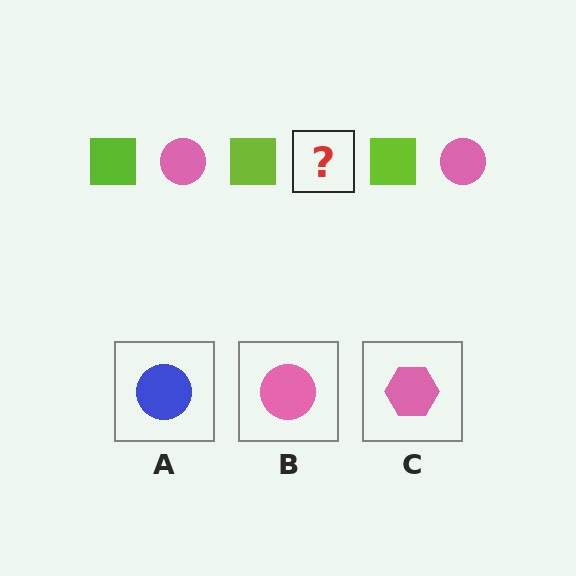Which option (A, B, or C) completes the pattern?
B.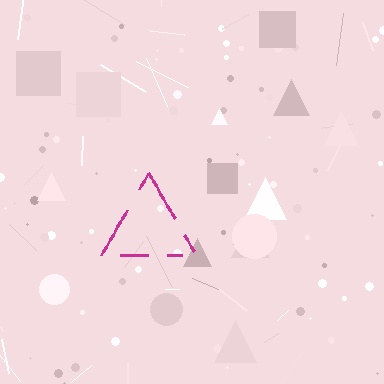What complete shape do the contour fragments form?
The contour fragments form a triangle.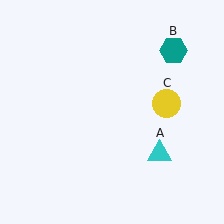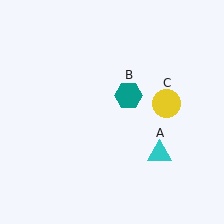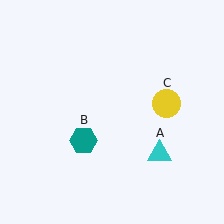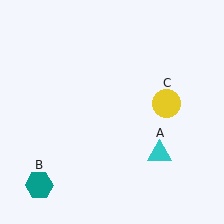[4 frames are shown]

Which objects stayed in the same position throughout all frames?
Cyan triangle (object A) and yellow circle (object C) remained stationary.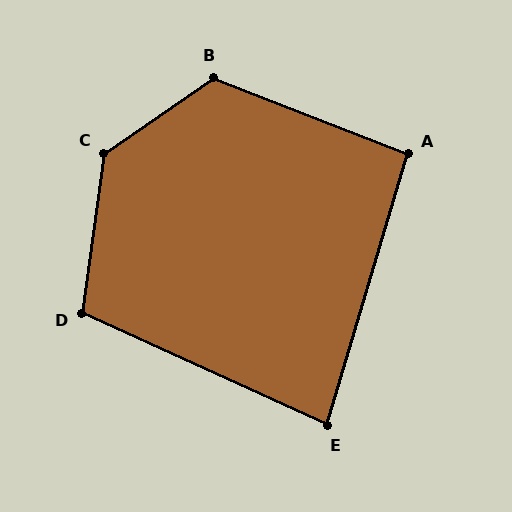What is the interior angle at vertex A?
Approximately 95 degrees (approximately right).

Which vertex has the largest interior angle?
C, at approximately 132 degrees.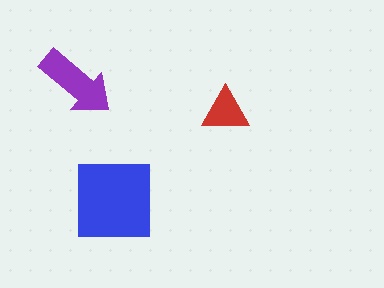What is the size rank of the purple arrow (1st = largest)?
2nd.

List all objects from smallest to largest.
The red triangle, the purple arrow, the blue square.